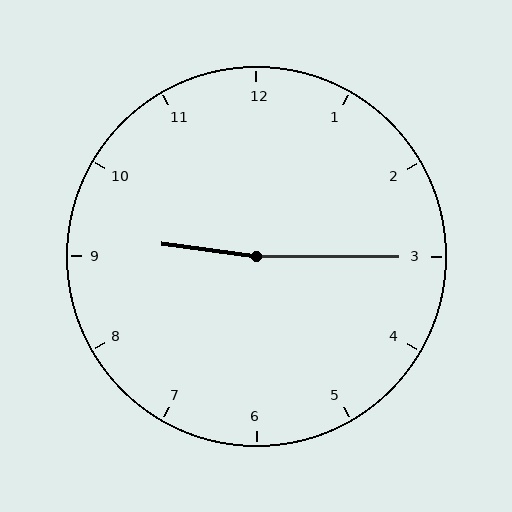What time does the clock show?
9:15.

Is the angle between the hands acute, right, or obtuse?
It is obtuse.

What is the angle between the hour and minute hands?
Approximately 172 degrees.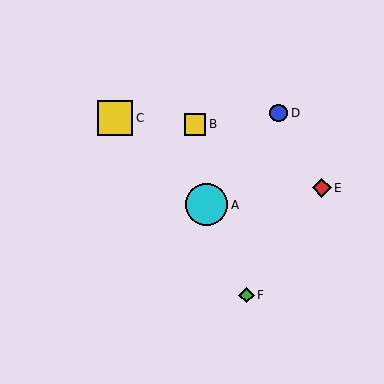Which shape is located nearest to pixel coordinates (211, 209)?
The cyan circle (labeled A) at (206, 205) is nearest to that location.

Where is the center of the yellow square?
The center of the yellow square is at (115, 118).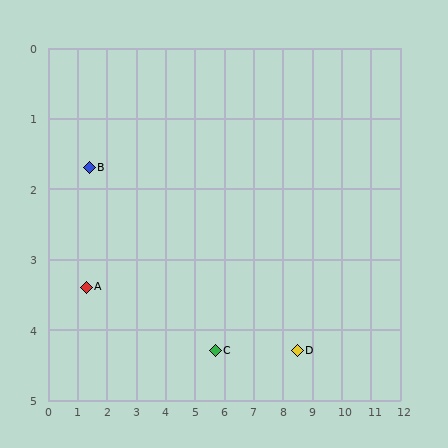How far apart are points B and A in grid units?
Points B and A are about 1.7 grid units apart.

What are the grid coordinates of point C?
Point C is at approximately (5.7, 4.3).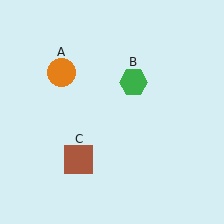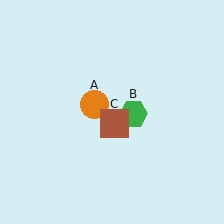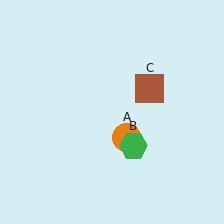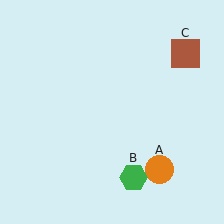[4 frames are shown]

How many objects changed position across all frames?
3 objects changed position: orange circle (object A), green hexagon (object B), brown square (object C).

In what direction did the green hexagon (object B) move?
The green hexagon (object B) moved down.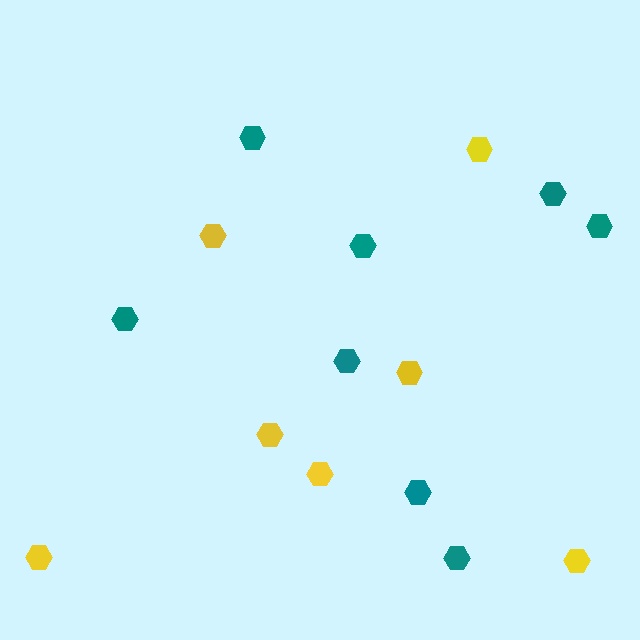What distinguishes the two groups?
There are 2 groups: one group of yellow hexagons (7) and one group of teal hexagons (8).